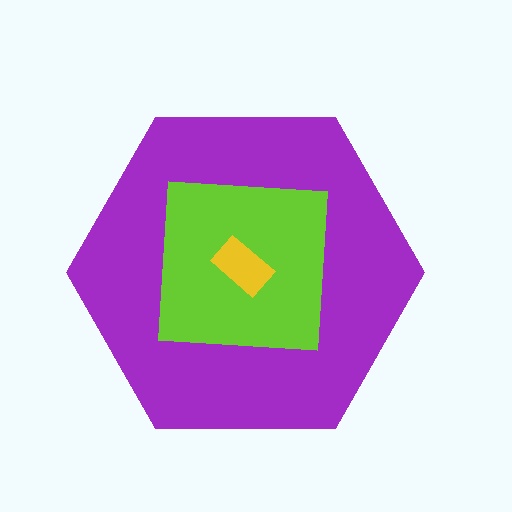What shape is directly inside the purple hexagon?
The lime square.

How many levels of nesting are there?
3.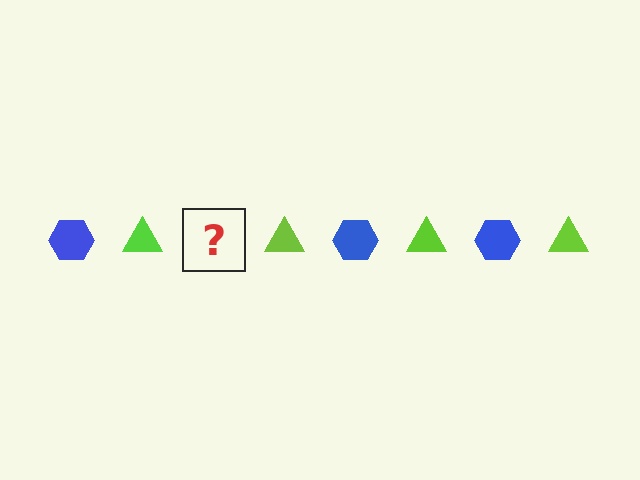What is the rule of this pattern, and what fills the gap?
The rule is that the pattern alternates between blue hexagon and lime triangle. The gap should be filled with a blue hexagon.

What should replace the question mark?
The question mark should be replaced with a blue hexagon.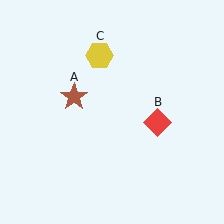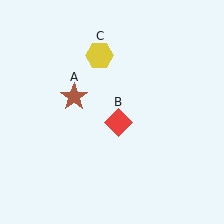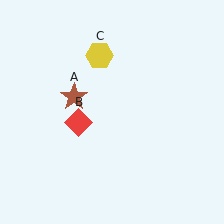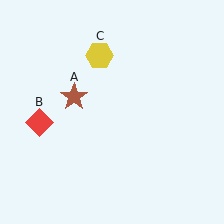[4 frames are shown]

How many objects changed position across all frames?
1 object changed position: red diamond (object B).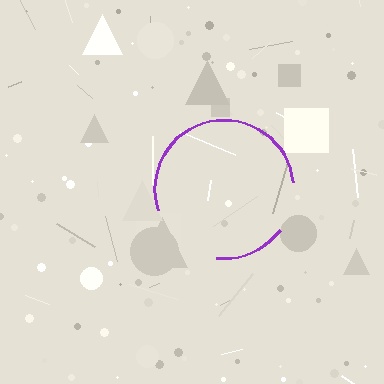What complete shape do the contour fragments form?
The contour fragments form a circle.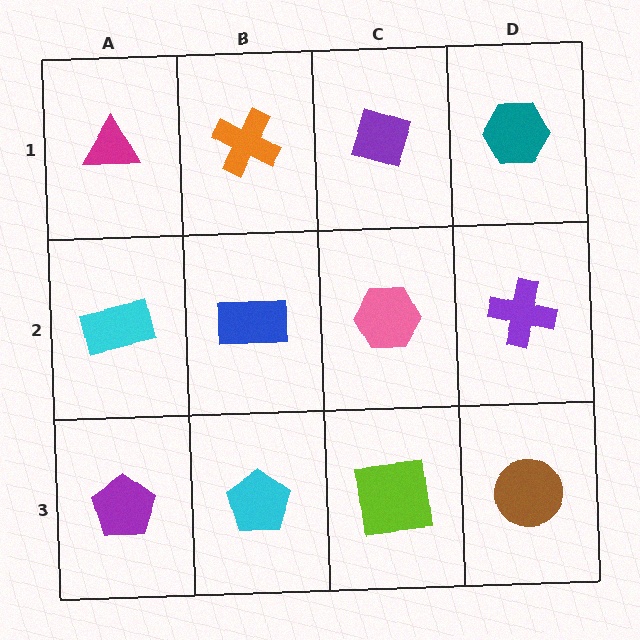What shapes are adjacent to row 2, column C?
A purple diamond (row 1, column C), a lime square (row 3, column C), a blue rectangle (row 2, column B), a purple cross (row 2, column D).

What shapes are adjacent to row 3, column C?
A pink hexagon (row 2, column C), a cyan pentagon (row 3, column B), a brown circle (row 3, column D).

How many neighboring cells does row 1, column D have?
2.